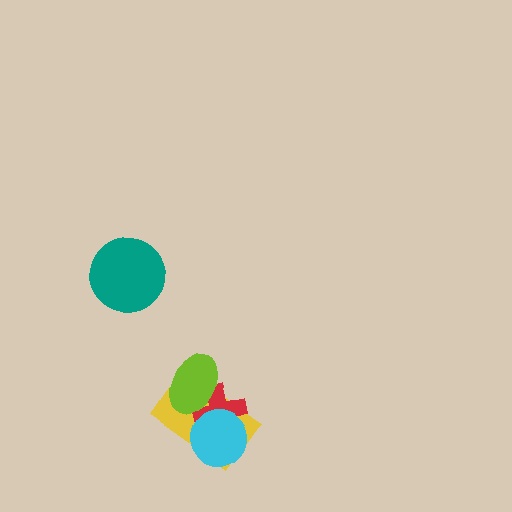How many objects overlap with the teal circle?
0 objects overlap with the teal circle.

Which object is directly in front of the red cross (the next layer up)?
The cyan circle is directly in front of the red cross.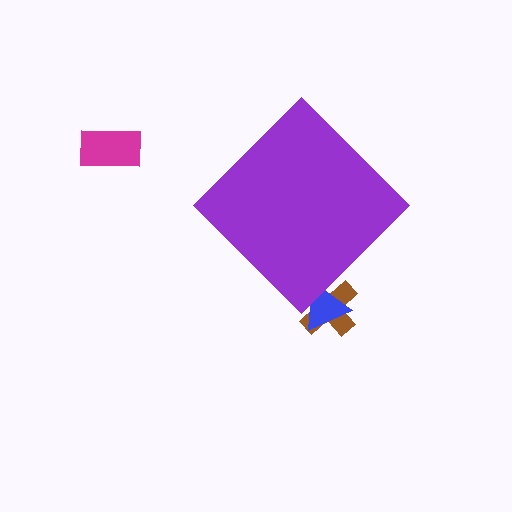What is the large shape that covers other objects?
A purple diamond.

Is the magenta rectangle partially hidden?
No, the magenta rectangle is fully visible.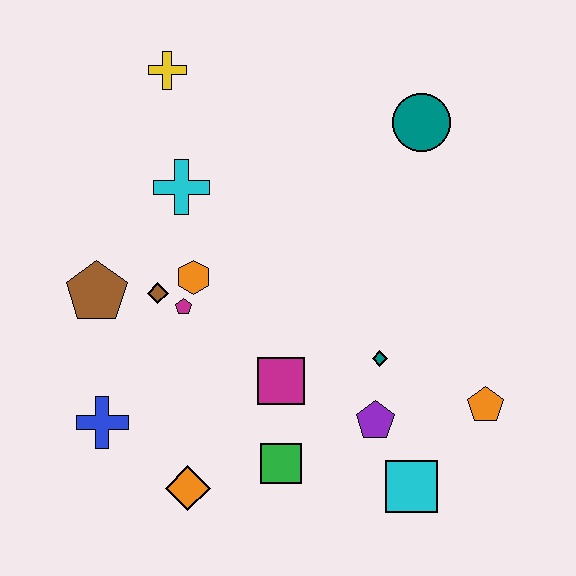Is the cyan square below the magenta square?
Yes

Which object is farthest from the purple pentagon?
The yellow cross is farthest from the purple pentagon.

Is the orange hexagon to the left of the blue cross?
No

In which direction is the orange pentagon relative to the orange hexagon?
The orange pentagon is to the right of the orange hexagon.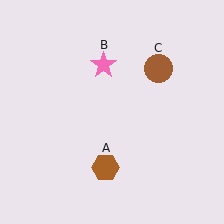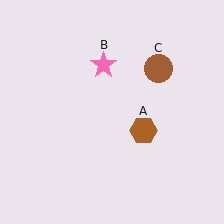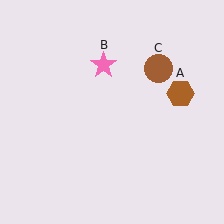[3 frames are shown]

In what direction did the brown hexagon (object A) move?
The brown hexagon (object A) moved up and to the right.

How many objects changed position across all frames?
1 object changed position: brown hexagon (object A).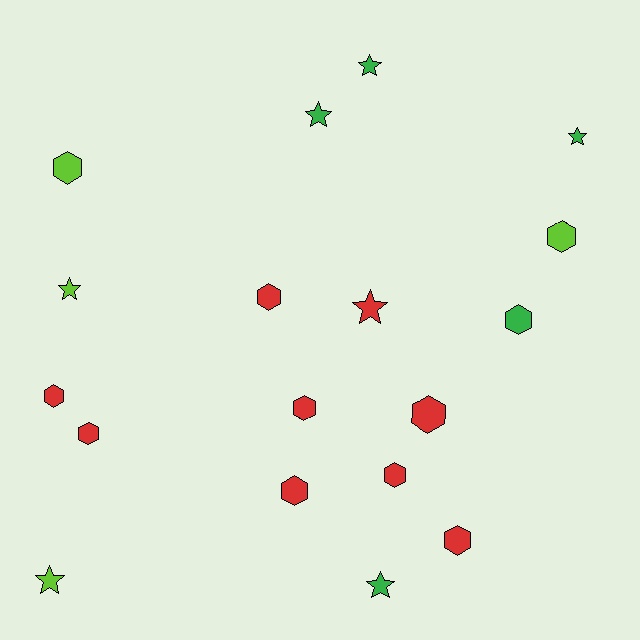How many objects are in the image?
There are 18 objects.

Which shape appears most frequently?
Hexagon, with 11 objects.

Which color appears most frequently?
Red, with 9 objects.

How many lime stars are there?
There are 2 lime stars.